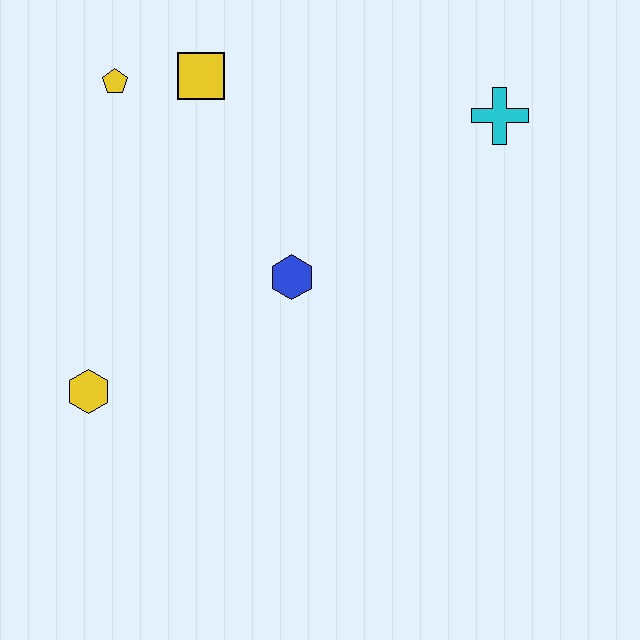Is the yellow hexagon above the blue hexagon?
No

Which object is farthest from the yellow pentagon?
The cyan cross is farthest from the yellow pentagon.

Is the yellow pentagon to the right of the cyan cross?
No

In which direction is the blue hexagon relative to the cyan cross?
The blue hexagon is to the left of the cyan cross.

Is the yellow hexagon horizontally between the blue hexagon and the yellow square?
No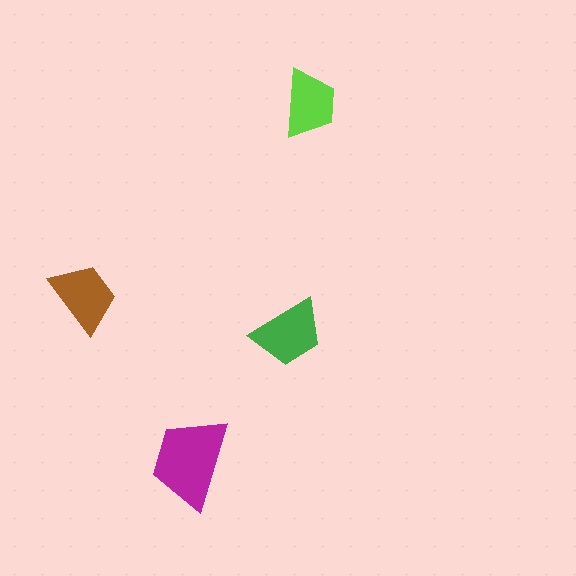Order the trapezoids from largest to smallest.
the magenta one, the green one, the brown one, the lime one.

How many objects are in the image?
There are 4 objects in the image.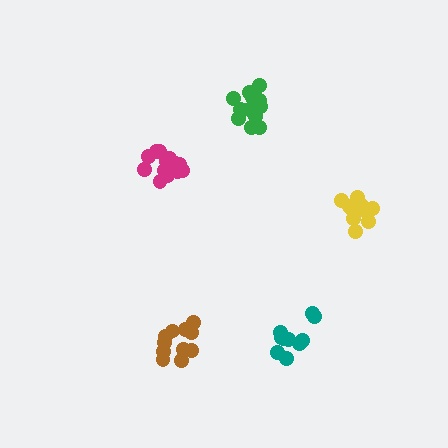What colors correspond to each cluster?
The clusters are colored: teal, green, magenta, brown, yellow.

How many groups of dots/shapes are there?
There are 5 groups.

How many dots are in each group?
Group 1: 11 dots, Group 2: 13 dots, Group 3: 13 dots, Group 4: 11 dots, Group 5: 11 dots (59 total).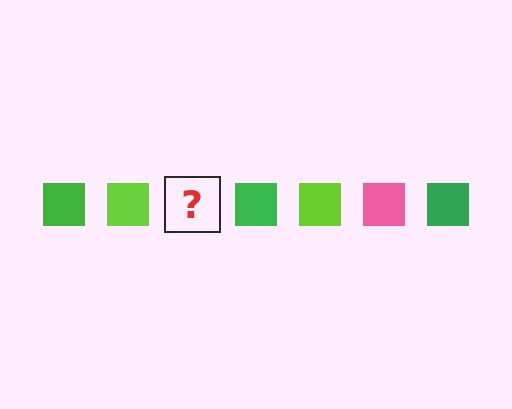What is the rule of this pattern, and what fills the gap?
The rule is that the pattern cycles through green, lime, pink squares. The gap should be filled with a pink square.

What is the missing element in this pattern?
The missing element is a pink square.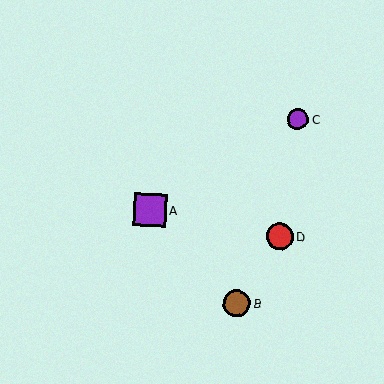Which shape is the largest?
The purple square (labeled A) is the largest.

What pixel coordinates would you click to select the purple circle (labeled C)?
Click at (298, 119) to select the purple circle C.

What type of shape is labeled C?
Shape C is a purple circle.